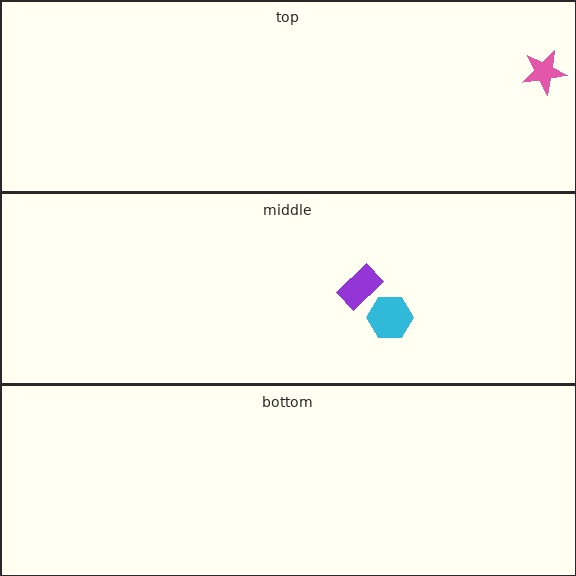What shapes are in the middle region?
The purple rectangle, the cyan hexagon.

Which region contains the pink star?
The top region.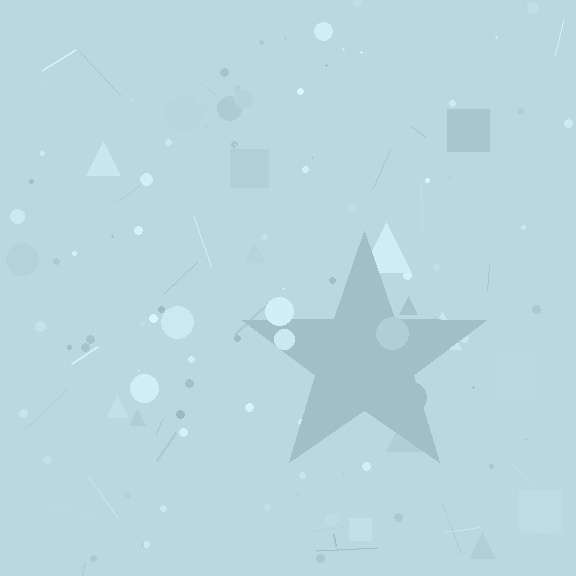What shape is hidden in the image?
A star is hidden in the image.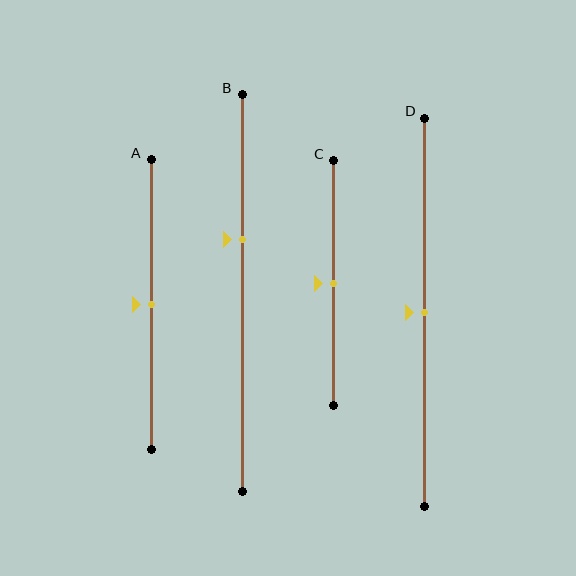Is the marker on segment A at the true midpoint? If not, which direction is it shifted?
Yes, the marker on segment A is at the true midpoint.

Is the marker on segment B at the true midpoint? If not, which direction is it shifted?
No, the marker on segment B is shifted upward by about 13% of the segment length.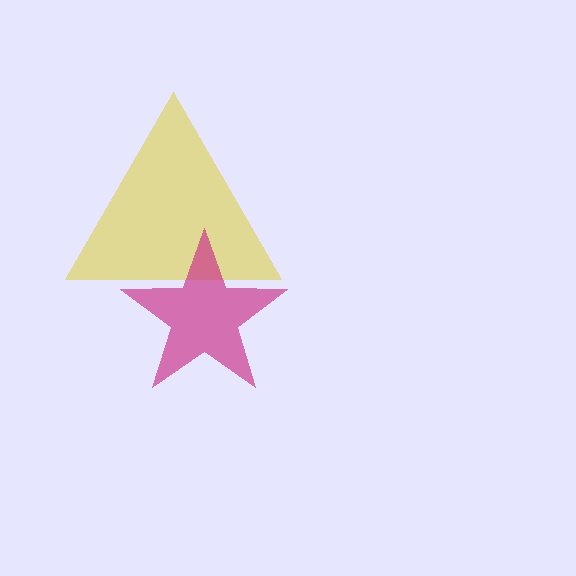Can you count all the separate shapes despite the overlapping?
Yes, there are 2 separate shapes.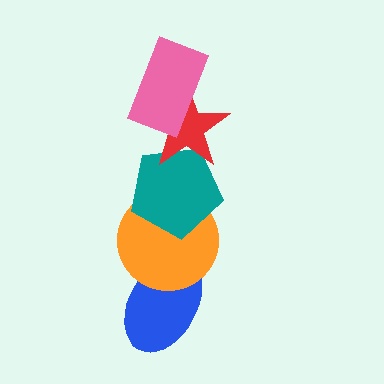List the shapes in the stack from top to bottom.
From top to bottom: the pink rectangle, the red star, the teal pentagon, the orange circle, the blue ellipse.